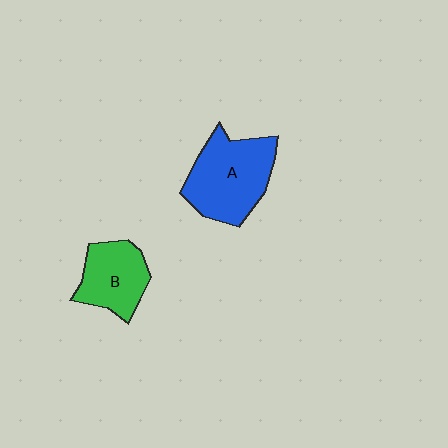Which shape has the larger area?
Shape A (blue).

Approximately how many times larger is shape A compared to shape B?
Approximately 1.5 times.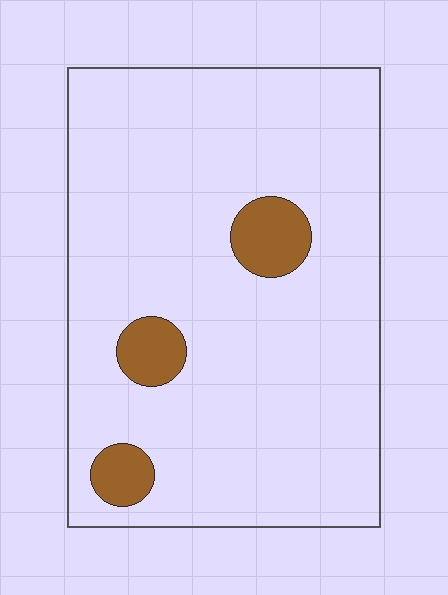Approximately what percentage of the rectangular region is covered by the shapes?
Approximately 10%.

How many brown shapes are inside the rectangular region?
3.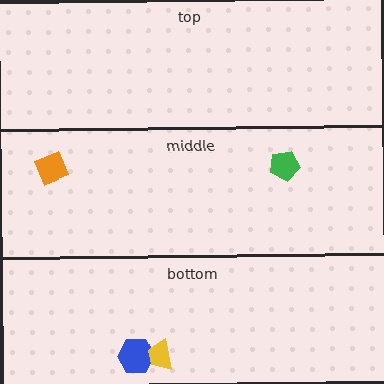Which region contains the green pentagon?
The middle region.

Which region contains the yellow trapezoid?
The bottom region.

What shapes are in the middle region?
The orange square, the green pentagon.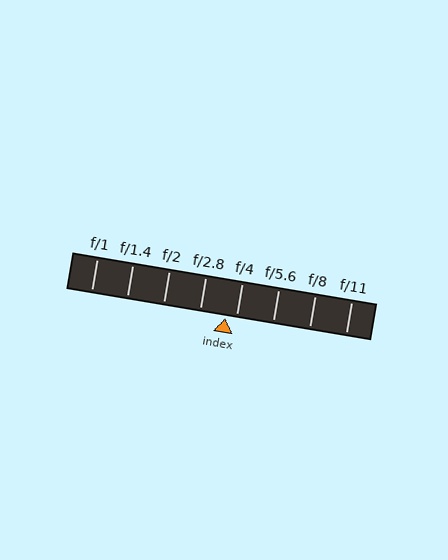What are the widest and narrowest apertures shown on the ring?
The widest aperture shown is f/1 and the narrowest is f/11.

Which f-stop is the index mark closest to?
The index mark is closest to f/4.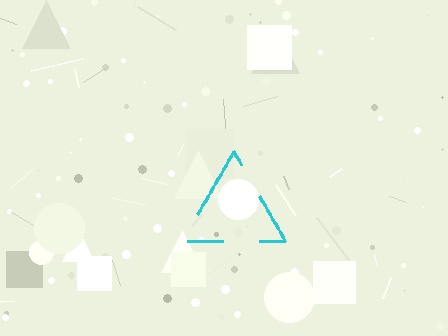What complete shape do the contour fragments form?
The contour fragments form a triangle.